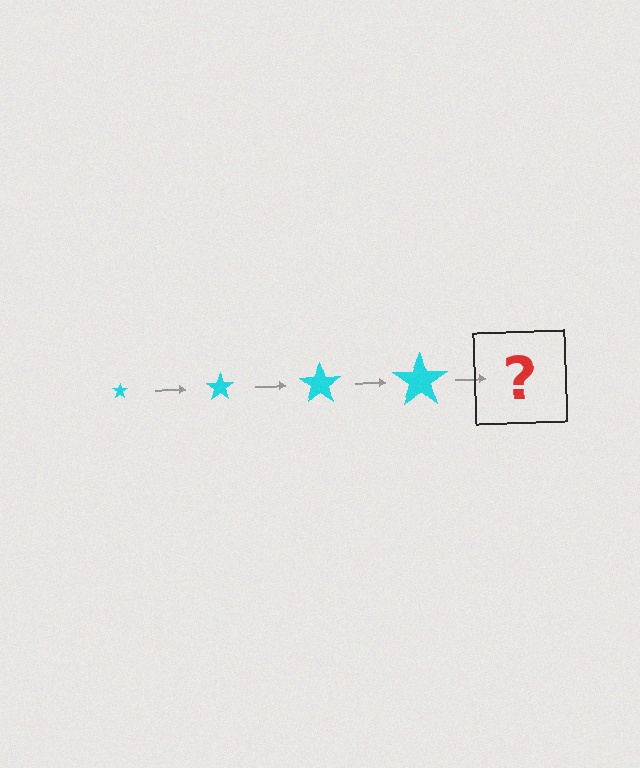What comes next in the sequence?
The next element should be a cyan star, larger than the previous one.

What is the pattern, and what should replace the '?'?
The pattern is that the star gets progressively larger each step. The '?' should be a cyan star, larger than the previous one.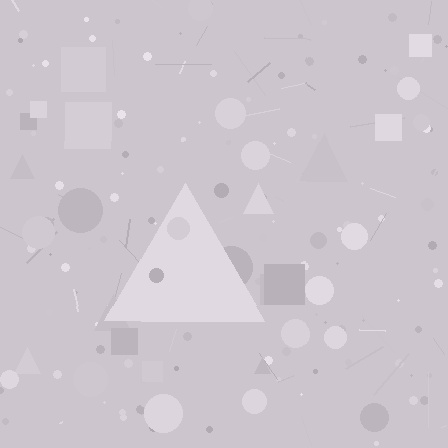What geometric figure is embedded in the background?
A triangle is embedded in the background.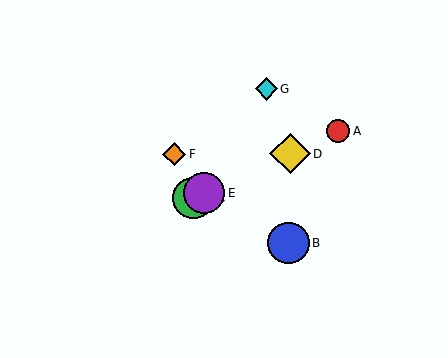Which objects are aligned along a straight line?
Objects A, C, D, E are aligned along a straight line.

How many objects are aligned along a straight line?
4 objects (A, C, D, E) are aligned along a straight line.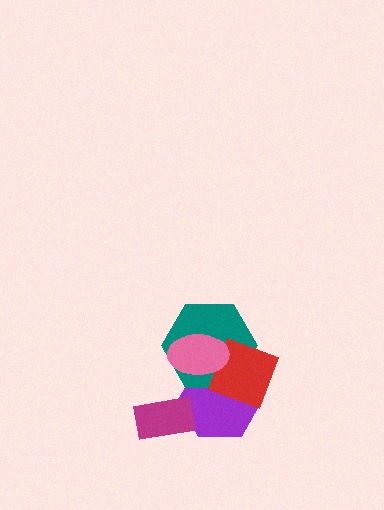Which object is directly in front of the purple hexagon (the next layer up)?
The teal hexagon is directly in front of the purple hexagon.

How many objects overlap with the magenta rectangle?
1 object overlaps with the magenta rectangle.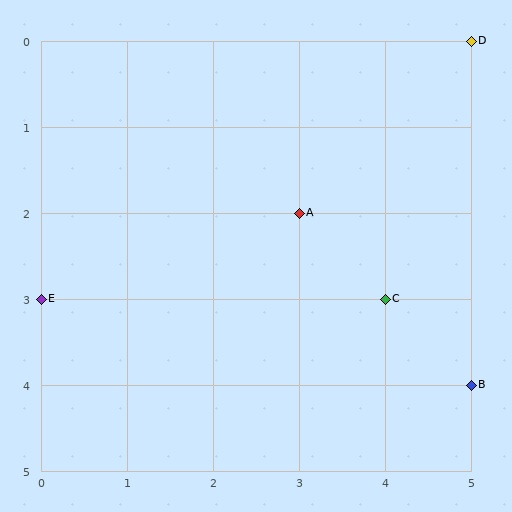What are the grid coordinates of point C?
Point C is at grid coordinates (4, 3).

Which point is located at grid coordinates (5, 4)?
Point B is at (5, 4).